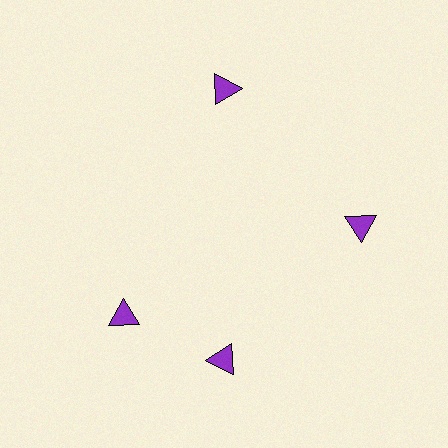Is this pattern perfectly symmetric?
No. The 4 purple triangles are arranged in a ring, but one element near the 9 o'clock position is rotated out of alignment along the ring, breaking the 4-fold rotational symmetry.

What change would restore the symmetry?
The symmetry would be restored by rotating it back into even spacing with its neighbors so that all 4 triangles sit at equal angles and equal distance from the center.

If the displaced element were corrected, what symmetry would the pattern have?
It would have 4-fold rotational symmetry — the pattern would map onto itself every 90 degrees.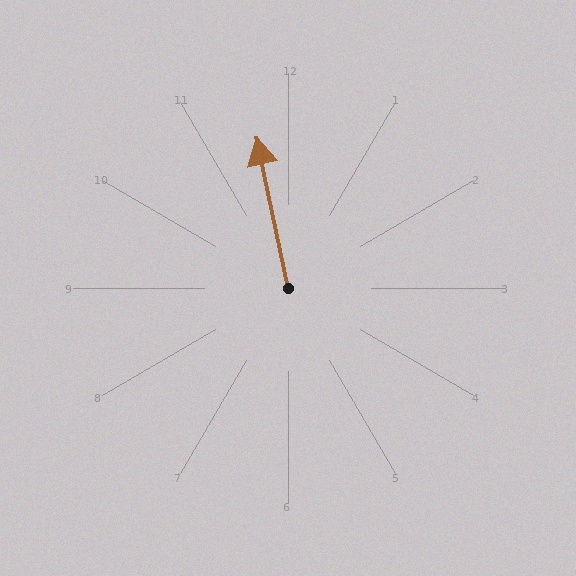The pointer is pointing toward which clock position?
Roughly 12 o'clock.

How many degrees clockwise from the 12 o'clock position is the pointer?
Approximately 348 degrees.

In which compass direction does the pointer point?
North.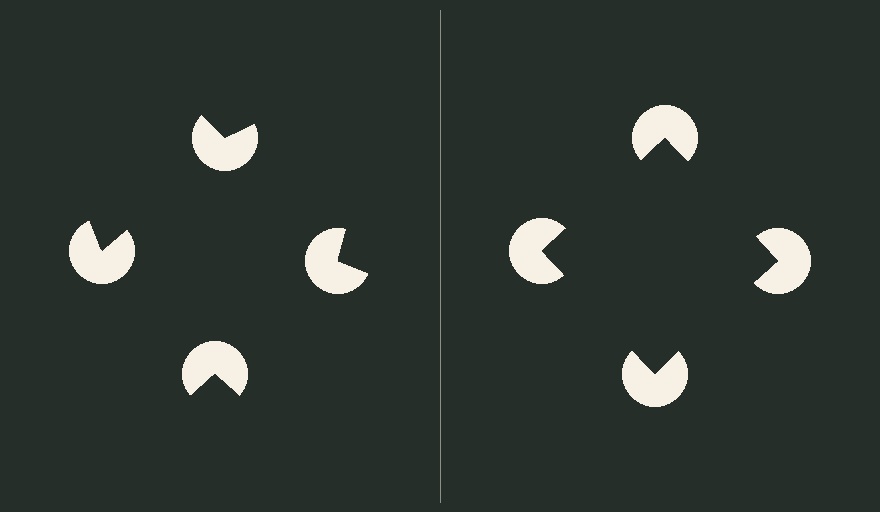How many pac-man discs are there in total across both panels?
8 — 4 on each side.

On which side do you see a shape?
An illusory square appears on the right side. On the left side the wedge cuts are rotated, so no coherent shape forms.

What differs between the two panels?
The pac-man discs are positioned identically on both sides; only the wedge orientations differ. On the right they align to a square; on the left they are misaligned.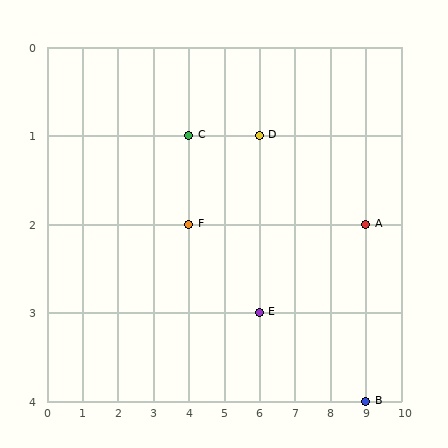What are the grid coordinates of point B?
Point B is at grid coordinates (9, 4).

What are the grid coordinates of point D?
Point D is at grid coordinates (6, 1).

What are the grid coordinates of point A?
Point A is at grid coordinates (9, 2).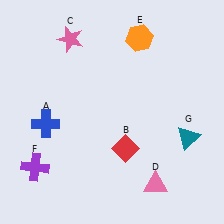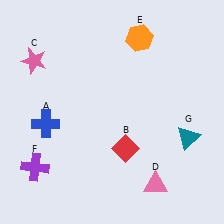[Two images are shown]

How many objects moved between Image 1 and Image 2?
1 object moved between the two images.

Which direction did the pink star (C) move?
The pink star (C) moved left.